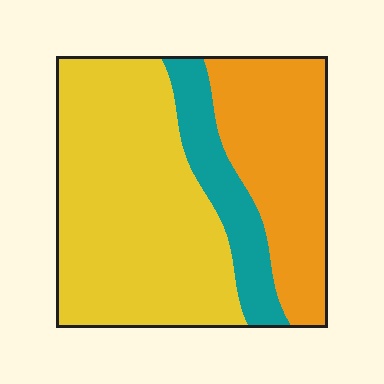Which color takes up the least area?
Teal, at roughly 15%.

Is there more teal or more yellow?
Yellow.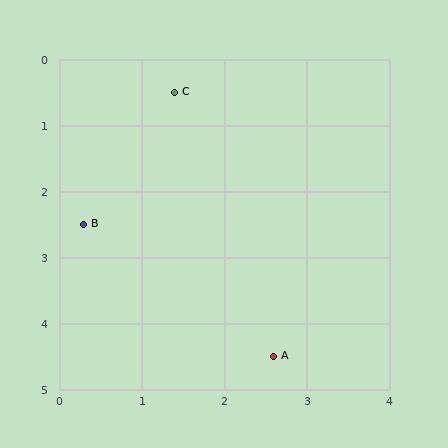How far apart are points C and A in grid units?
Points C and A are about 4.2 grid units apart.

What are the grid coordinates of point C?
Point C is at approximately (1.4, 0.5).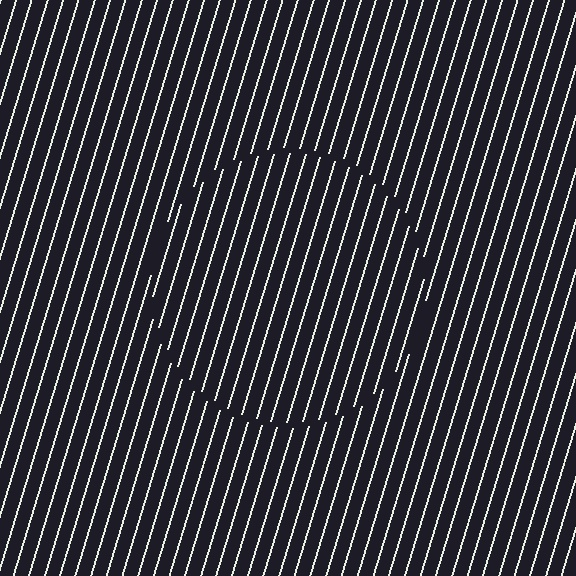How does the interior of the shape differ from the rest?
The interior of the shape contains the same grating, shifted by half a period — the contour is defined by the phase discontinuity where line-ends from the inner and outer gratings abut.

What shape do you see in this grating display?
An illusory circle. The interior of the shape contains the same grating, shifted by half a period — the contour is defined by the phase discontinuity where line-ends from the inner and outer gratings abut.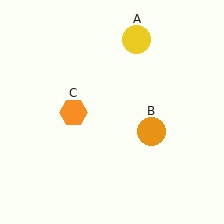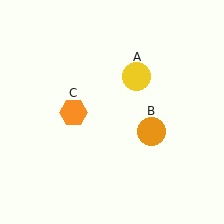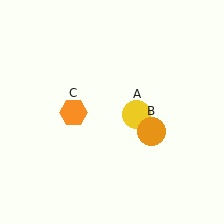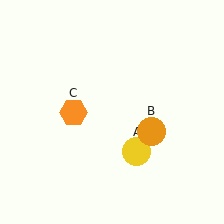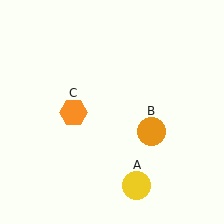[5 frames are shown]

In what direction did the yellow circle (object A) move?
The yellow circle (object A) moved down.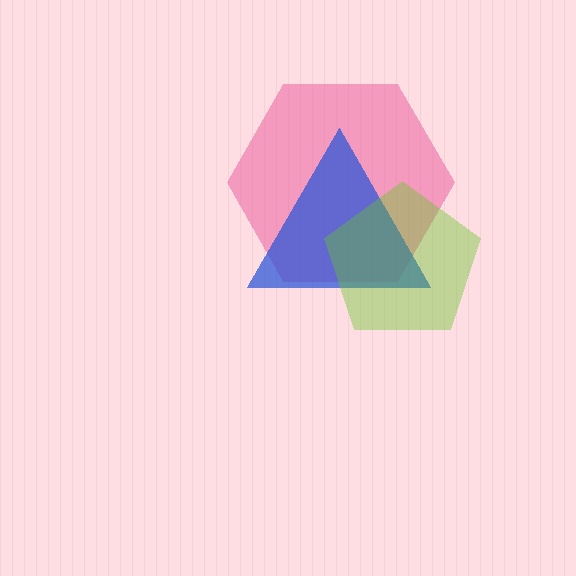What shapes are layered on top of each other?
The layered shapes are: a pink hexagon, a blue triangle, a lime pentagon.